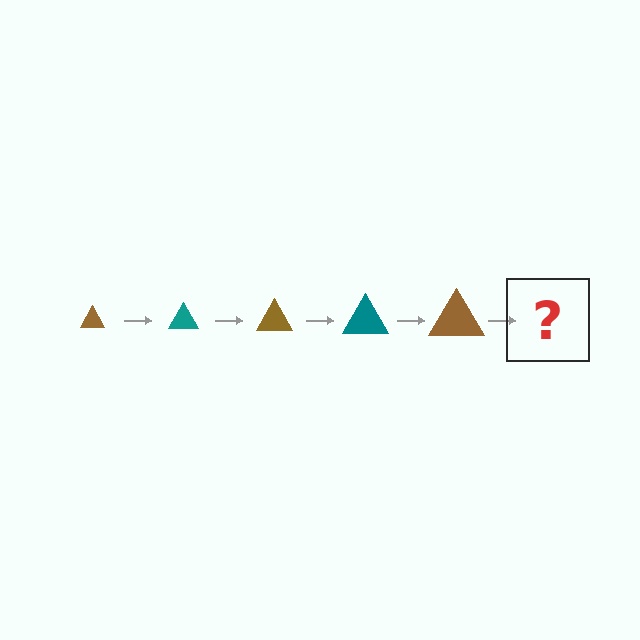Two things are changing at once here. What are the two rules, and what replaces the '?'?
The two rules are that the triangle grows larger each step and the color cycles through brown and teal. The '?' should be a teal triangle, larger than the previous one.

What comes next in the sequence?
The next element should be a teal triangle, larger than the previous one.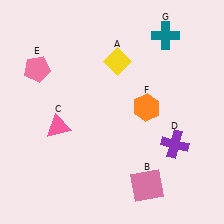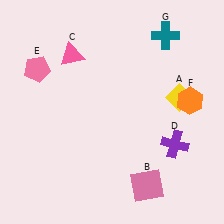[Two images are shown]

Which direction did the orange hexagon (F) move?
The orange hexagon (F) moved right.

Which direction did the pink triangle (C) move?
The pink triangle (C) moved up.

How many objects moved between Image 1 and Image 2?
3 objects moved between the two images.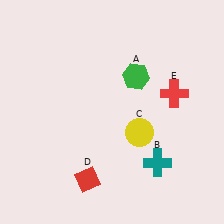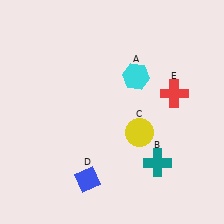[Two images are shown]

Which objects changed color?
A changed from green to cyan. D changed from red to blue.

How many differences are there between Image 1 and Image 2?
There are 2 differences between the two images.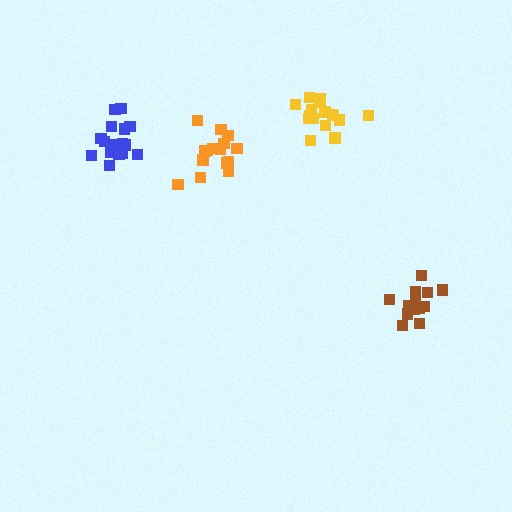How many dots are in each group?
Group 1: 16 dots, Group 2: 14 dots, Group 3: 16 dots, Group 4: 17 dots (63 total).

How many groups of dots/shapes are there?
There are 4 groups.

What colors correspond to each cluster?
The clusters are colored: orange, brown, yellow, blue.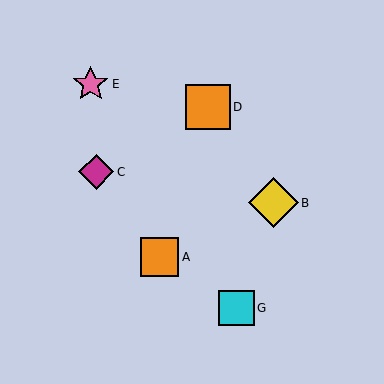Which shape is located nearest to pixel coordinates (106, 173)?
The magenta diamond (labeled C) at (96, 172) is nearest to that location.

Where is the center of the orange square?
The center of the orange square is at (208, 107).